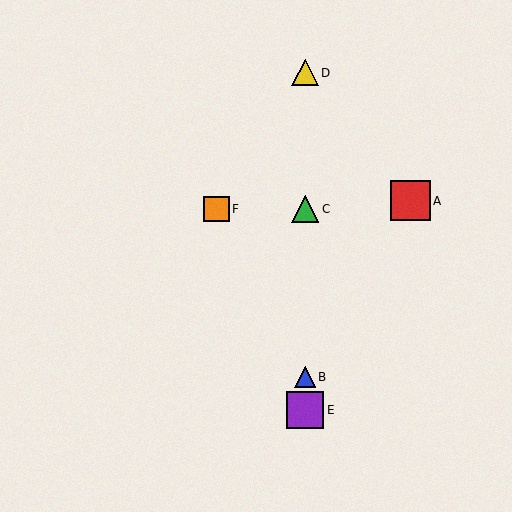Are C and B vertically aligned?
Yes, both are at x≈305.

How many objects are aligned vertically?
4 objects (B, C, D, E) are aligned vertically.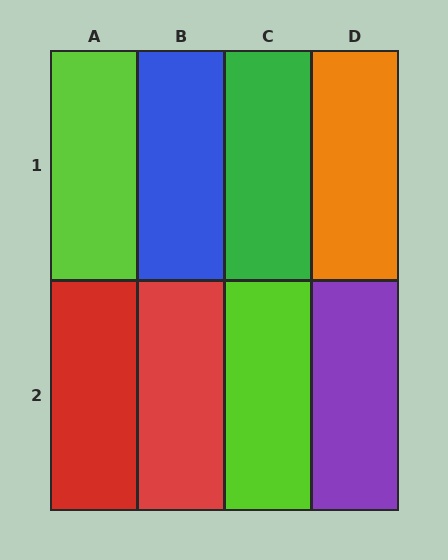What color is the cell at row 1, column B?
Blue.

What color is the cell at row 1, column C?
Green.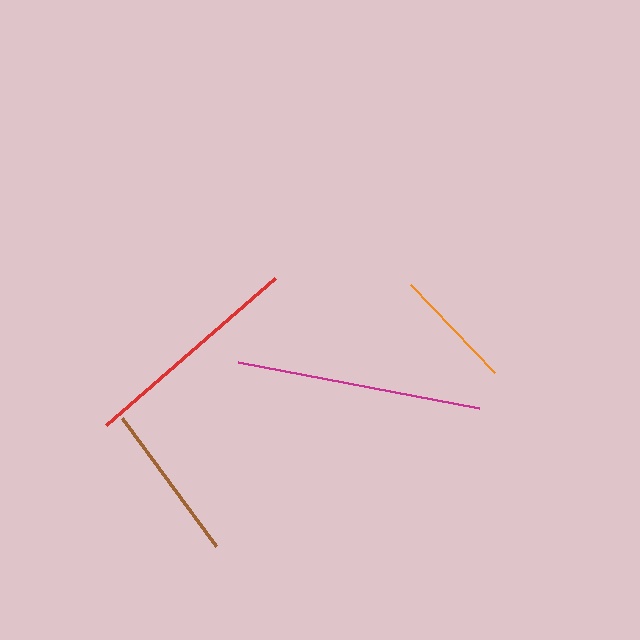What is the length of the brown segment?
The brown segment is approximately 159 pixels long.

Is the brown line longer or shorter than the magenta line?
The magenta line is longer than the brown line.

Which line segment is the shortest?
The orange line is the shortest at approximately 121 pixels.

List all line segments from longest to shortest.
From longest to shortest: magenta, red, brown, orange.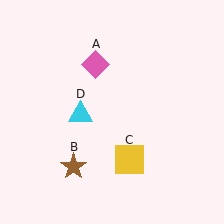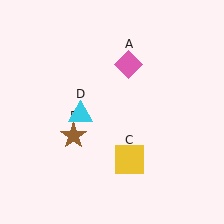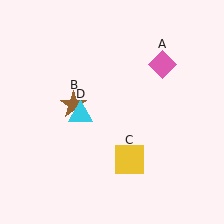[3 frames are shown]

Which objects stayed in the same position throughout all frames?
Yellow square (object C) and cyan triangle (object D) remained stationary.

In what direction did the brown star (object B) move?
The brown star (object B) moved up.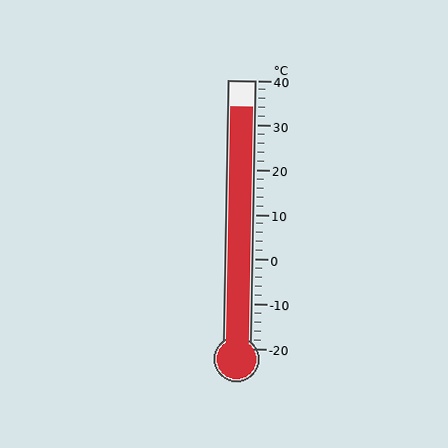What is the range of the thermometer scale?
The thermometer scale ranges from -20°C to 40°C.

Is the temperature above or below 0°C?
The temperature is above 0°C.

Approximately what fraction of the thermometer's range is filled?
The thermometer is filled to approximately 90% of its range.